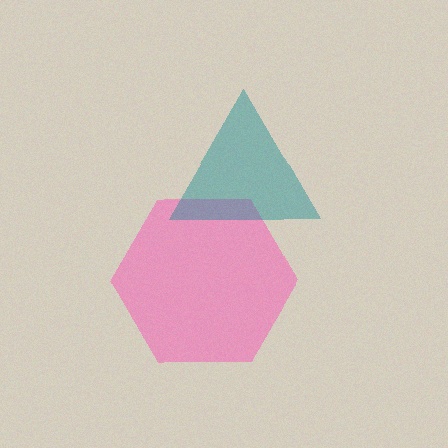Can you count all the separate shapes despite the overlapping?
Yes, there are 2 separate shapes.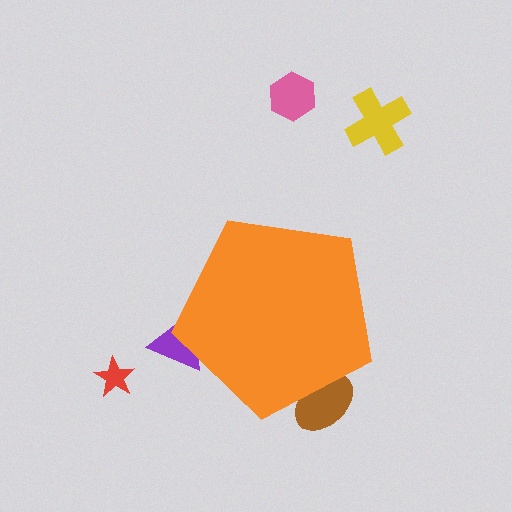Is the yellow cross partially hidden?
No, the yellow cross is fully visible.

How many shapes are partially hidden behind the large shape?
2 shapes are partially hidden.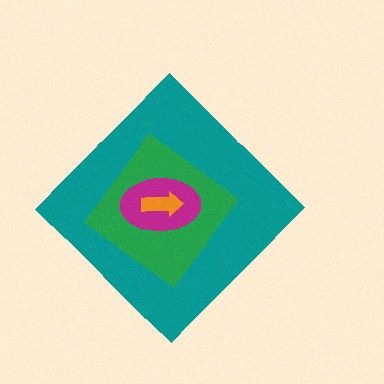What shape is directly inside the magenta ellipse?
The orange arrow.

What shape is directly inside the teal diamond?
The green diamond.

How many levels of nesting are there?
4.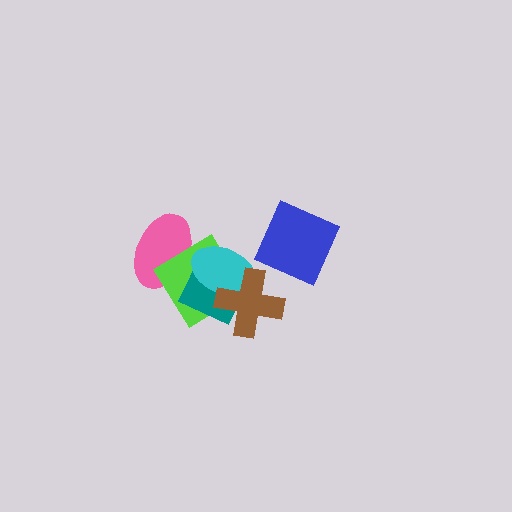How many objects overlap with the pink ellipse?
3 objects overlap with the pink ellipse.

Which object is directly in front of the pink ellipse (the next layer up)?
The lime diamond is directly in front of the pink ellipse.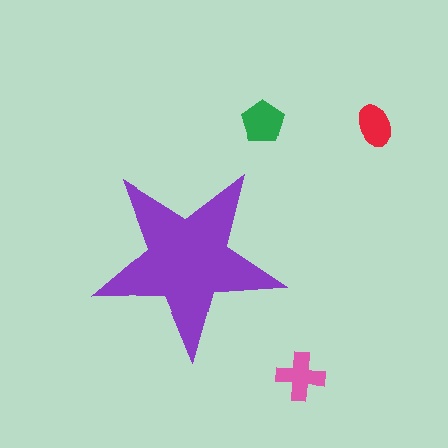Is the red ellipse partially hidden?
No, the red ellipse is fully visible.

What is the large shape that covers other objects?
A purple star.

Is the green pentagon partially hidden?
No, the green pentagon is fully visible.